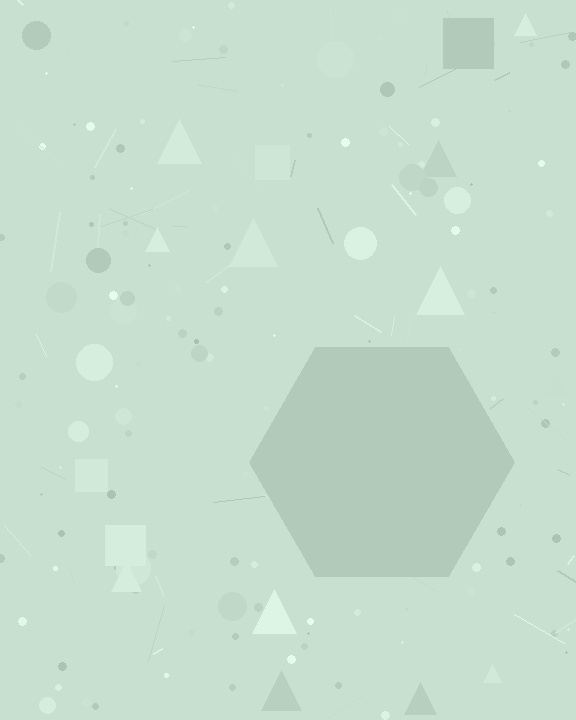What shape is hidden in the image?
A hexagon is hidden in the image.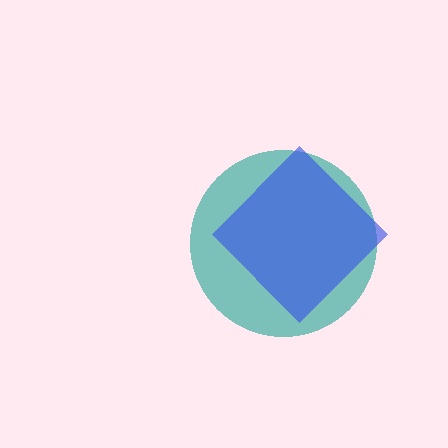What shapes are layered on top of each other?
The layered shapes are: a teal circle, a blue diamond.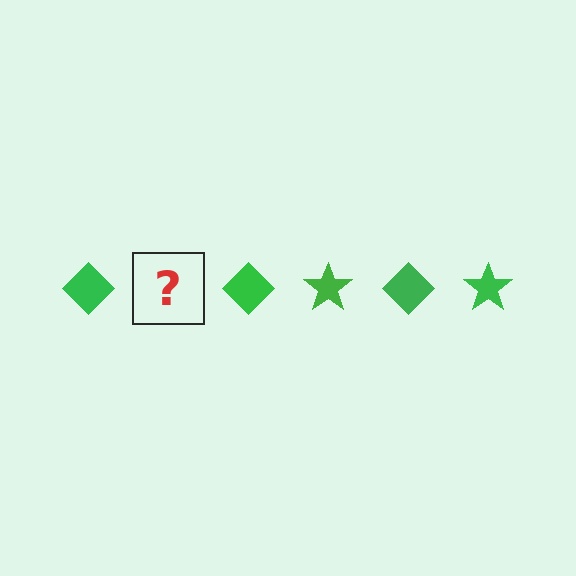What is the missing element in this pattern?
The missing element is a green star.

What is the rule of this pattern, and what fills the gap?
The rule is that the pattern cycles through diamond, star shapes in green. The gap should be filled with a green star.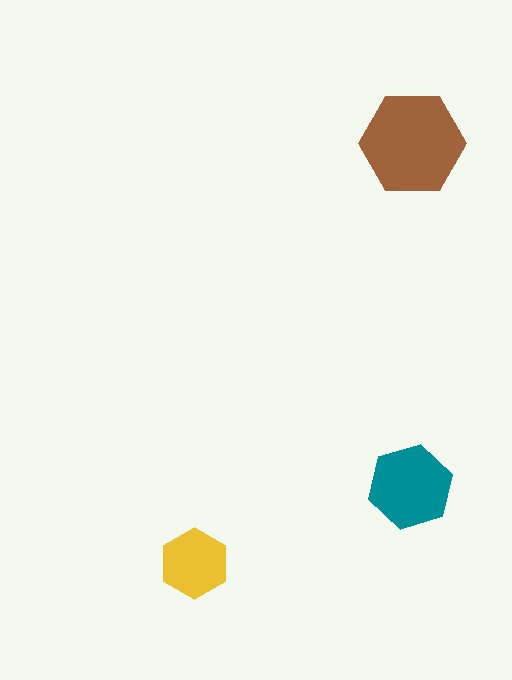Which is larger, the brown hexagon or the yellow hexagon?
The brown one.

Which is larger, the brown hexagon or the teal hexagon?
The brown one.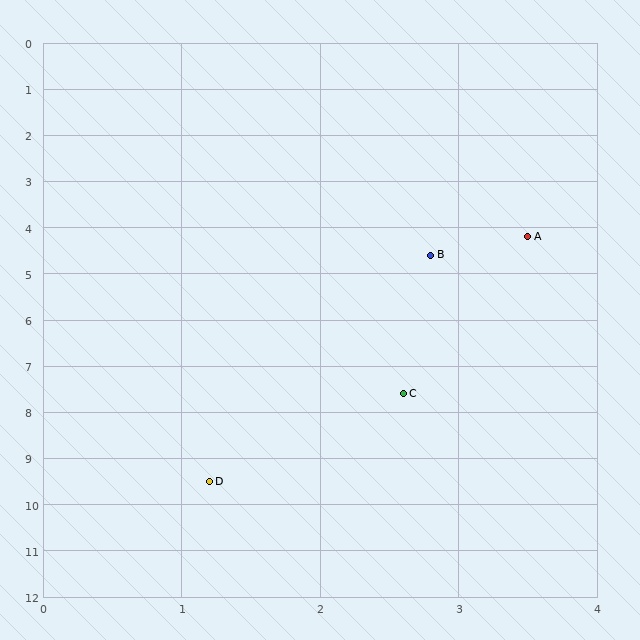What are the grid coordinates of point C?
Point C is at approximately (2.6, 7.6).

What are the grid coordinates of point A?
Point A is at approximately (3.5, 4.2).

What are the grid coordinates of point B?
Point B is at approximately (2.8, 4.6).